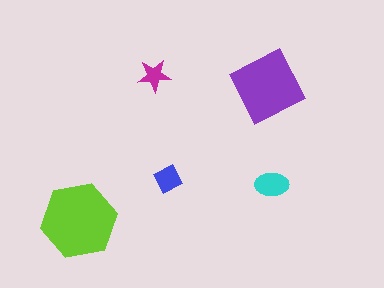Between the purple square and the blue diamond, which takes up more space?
The purple square.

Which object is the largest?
The lime hexagon.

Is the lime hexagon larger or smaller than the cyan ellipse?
Larger.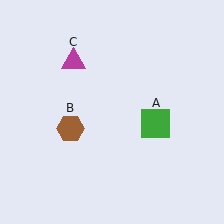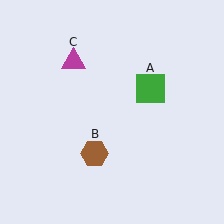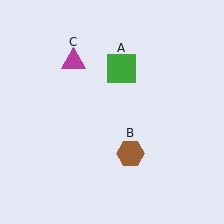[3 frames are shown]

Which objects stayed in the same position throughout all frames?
Magenta triangle (object C) remained stationary.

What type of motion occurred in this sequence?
The green square (object A), brown hexagon (object B) rotated counterclockwise around the center of the scene.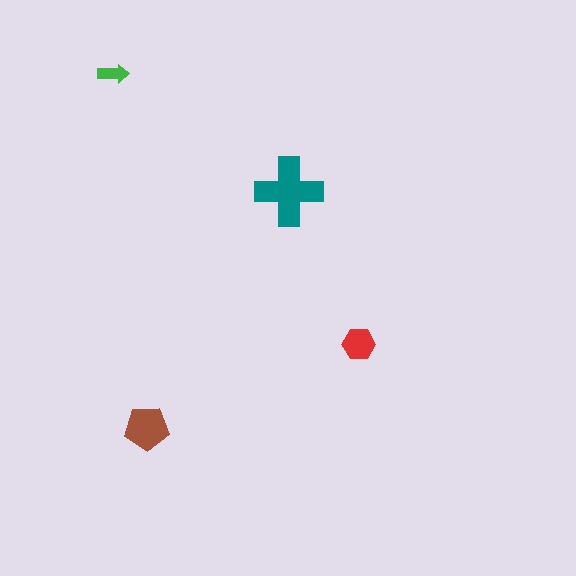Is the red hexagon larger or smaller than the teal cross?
Smaller.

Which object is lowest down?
The brown pentagon is bottommost.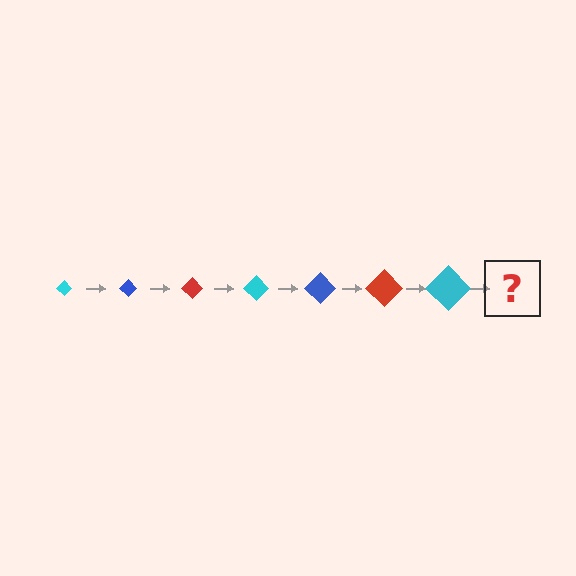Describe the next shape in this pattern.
It should be a blue diamond, larger than the previous one.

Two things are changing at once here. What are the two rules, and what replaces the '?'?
The two rules are that the diamond grows larger each step and the color cycles through cyan, blue, and red. The '?' should be a blue diamond, larger than the previous one.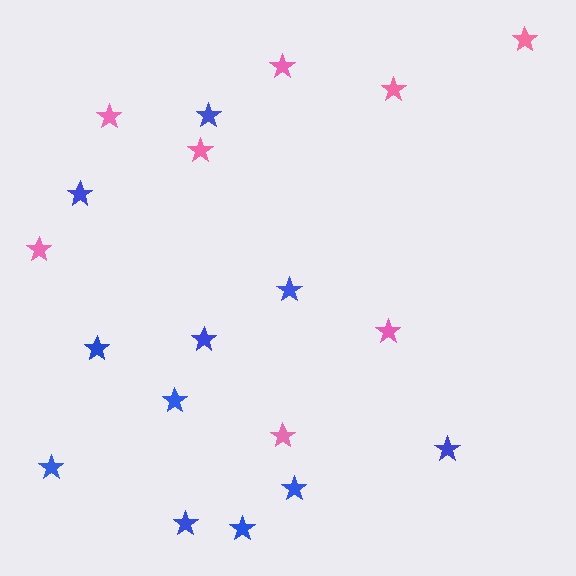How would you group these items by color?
There are 2 groups: one group of blue stars (11) and one group of pink stars (8).